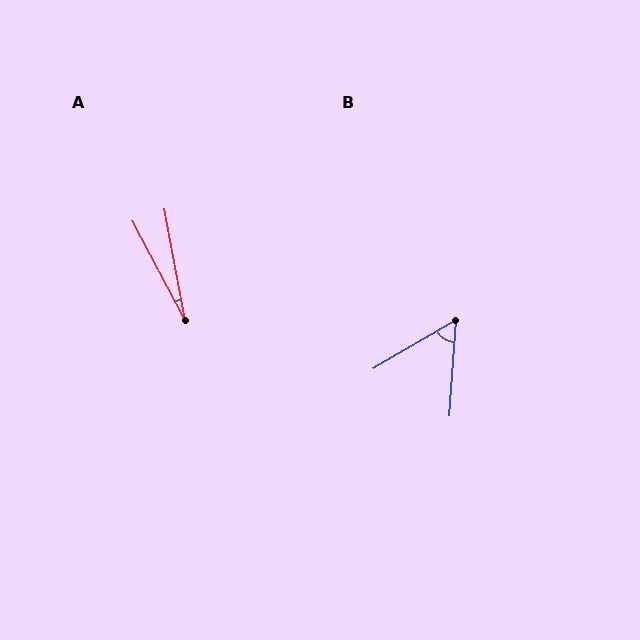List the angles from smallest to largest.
A (17°), B (56°).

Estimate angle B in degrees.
Approximately 56 degrees.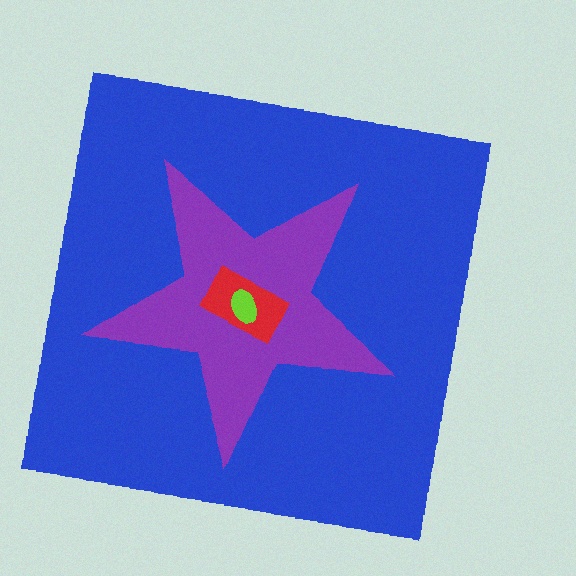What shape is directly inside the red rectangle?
The lime ellipse.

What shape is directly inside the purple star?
The red rectangle.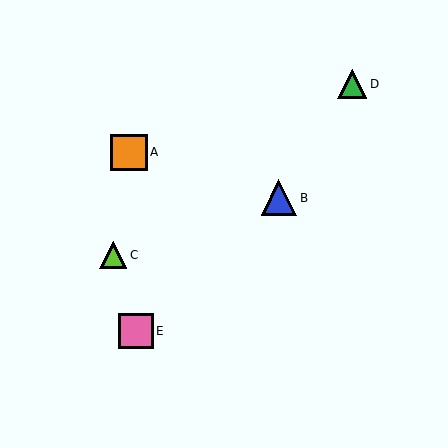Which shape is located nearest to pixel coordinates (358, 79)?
The green triangle (labeled D) at (352, 84) is nearest to that location.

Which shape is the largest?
The orange square (labeled A) is the largest.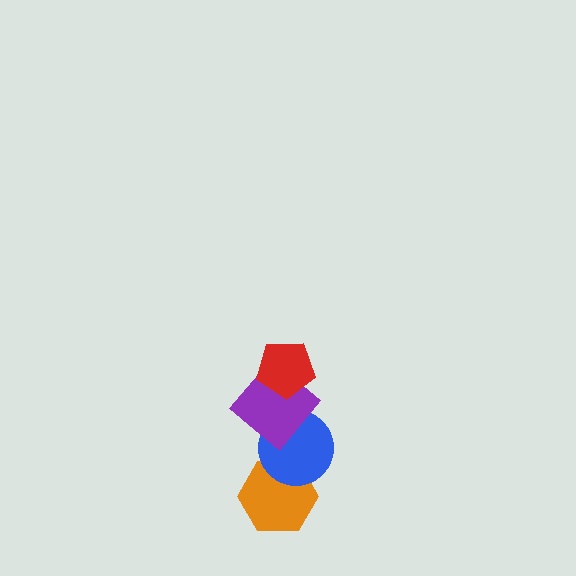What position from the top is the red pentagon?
The red pentagon is 1st from the top.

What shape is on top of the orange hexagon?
The blue circle is on top of the orange hexagon.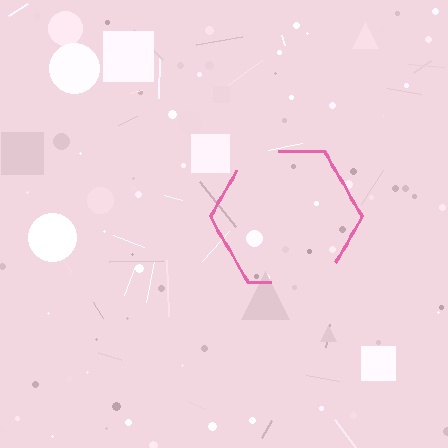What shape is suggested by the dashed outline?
The dashed outline suggests a hexagon.